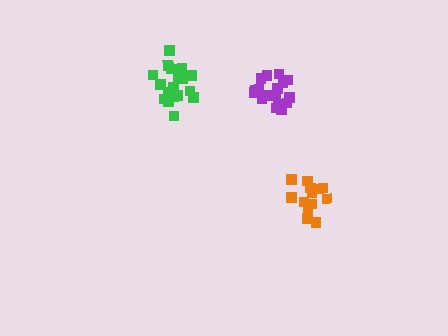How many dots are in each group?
Group 1: 18 dots, Group 2: 13 dots, Group 3: 19 dots (50 total).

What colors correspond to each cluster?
The clusters are colored: purple, orange, green.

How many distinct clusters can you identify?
There are 3 distinct clusters.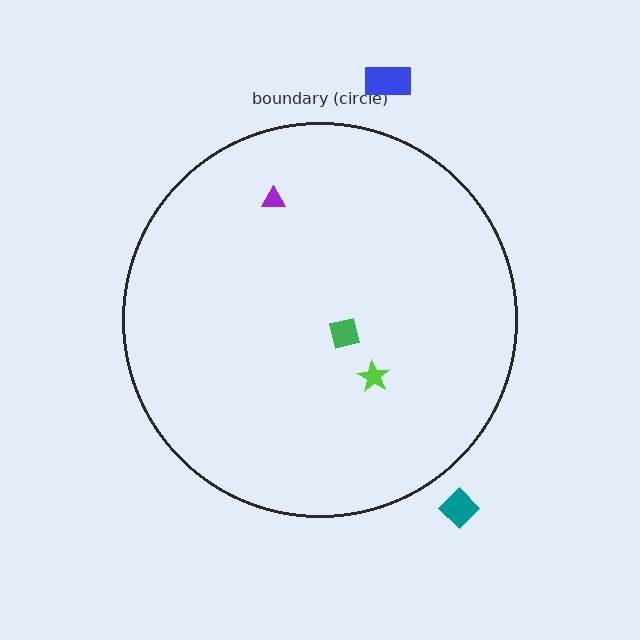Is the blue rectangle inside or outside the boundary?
Outside.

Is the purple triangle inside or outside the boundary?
Inside.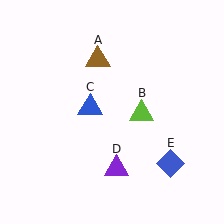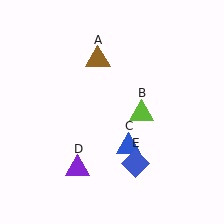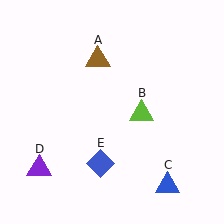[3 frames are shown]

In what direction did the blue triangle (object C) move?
The blue triangle (object C) moved down and to the right.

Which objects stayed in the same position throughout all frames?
Brown triangle (object A) and lime triangle (object B) remained stationary.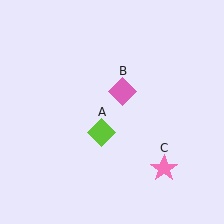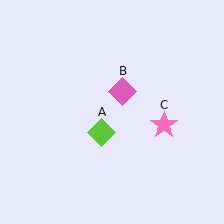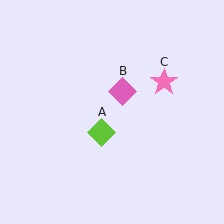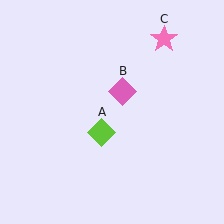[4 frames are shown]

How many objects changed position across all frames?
1 object changed position: pink star (object C).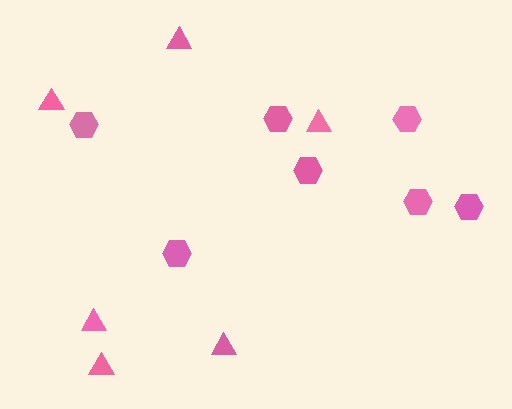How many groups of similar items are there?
There are 2 groups: one group of hexagons (7) and one group of triangles (6).